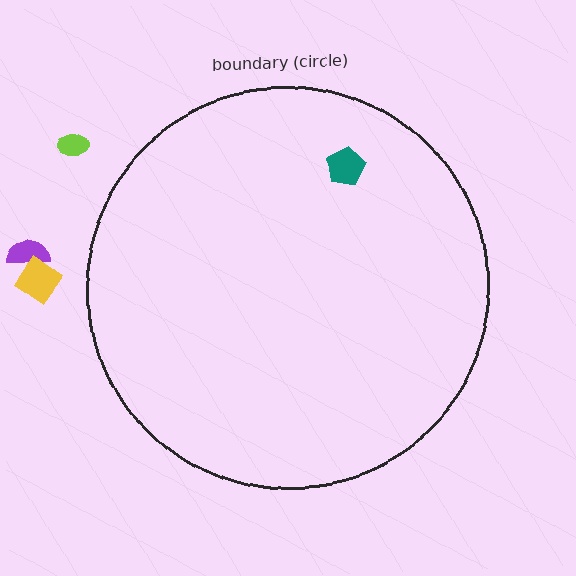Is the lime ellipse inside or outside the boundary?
Outside.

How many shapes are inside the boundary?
1 inside, 3 outside.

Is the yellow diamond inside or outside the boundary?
Outside.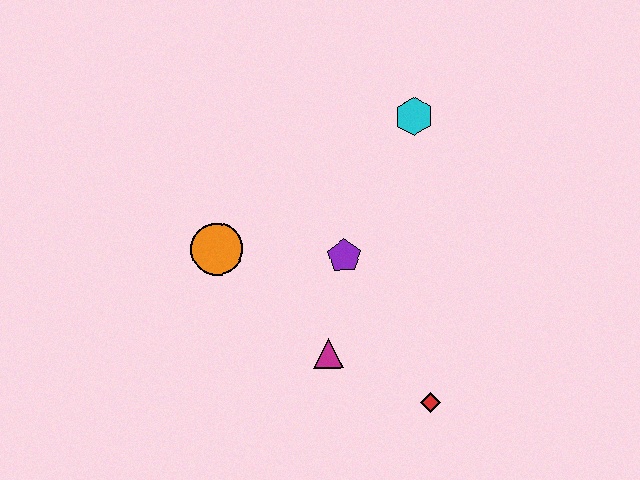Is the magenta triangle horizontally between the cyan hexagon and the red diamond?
No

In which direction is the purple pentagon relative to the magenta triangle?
The purple pentagon is above the magenta triangle.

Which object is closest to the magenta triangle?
The purple pentagon is closest to the magenta triangle.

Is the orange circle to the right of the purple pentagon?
No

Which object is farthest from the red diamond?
The cyan hexagon is farthest from the red diamond.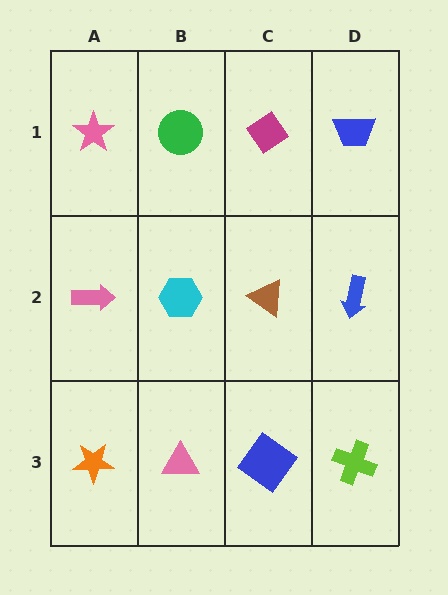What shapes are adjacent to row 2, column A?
A pink star (row 1, column A), an orange star (row 3, column A), a cyan hexagon (row 2, column B).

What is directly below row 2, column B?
A pink triangle.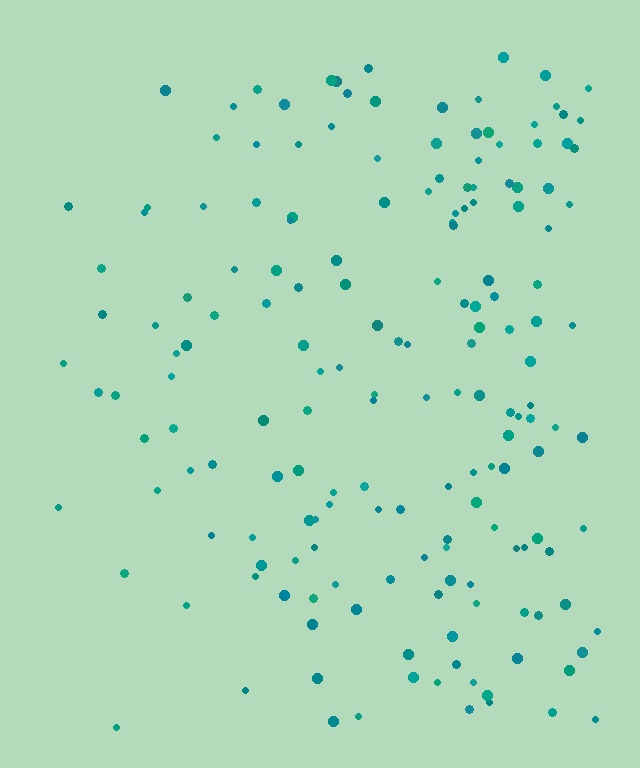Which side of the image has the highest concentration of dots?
The right.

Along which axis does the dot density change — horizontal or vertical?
Horizontal.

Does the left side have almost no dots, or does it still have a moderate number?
Still a moderate number, just noticeably fewer than the right.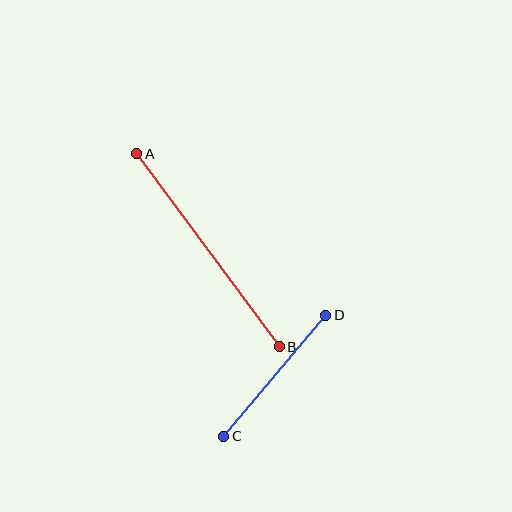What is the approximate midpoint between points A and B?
The midpoint is at approximately (208, 250) pixels.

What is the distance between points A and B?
The distance is approximately 240 pixels.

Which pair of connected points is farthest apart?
Points A and B are farthest apart.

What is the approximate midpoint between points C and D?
The midpoint is at approximately (275, 376) pixels.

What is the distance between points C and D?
The distance is approximately 158 pixels.